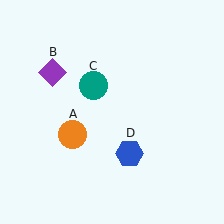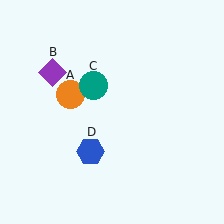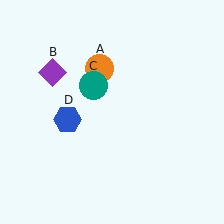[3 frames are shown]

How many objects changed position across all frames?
2 objects changed position: orange circle (object A), blue hexagon (object D).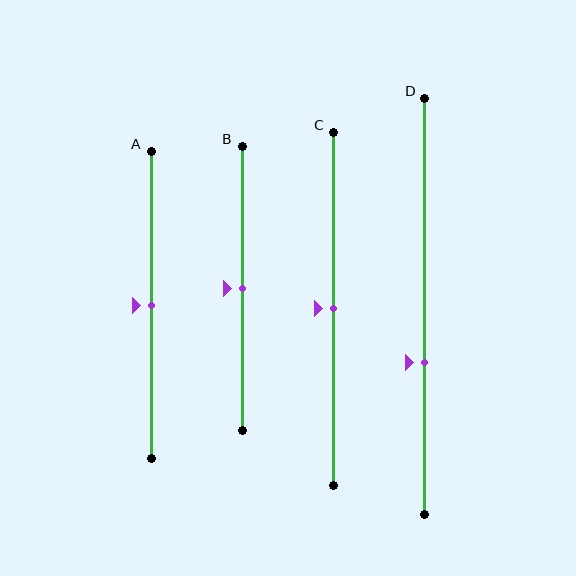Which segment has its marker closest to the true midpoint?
Segment A has its marker closest to the true midpoint.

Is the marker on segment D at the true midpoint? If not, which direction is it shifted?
No, the marker on segment D is shifted downward by about 13% of the segment length.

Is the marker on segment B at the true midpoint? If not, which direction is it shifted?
Yes, the marker on segment B is at the true midpoint.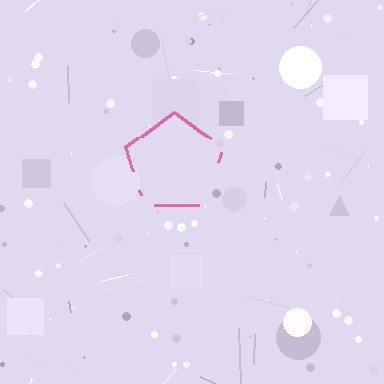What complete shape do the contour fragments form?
The contour fragments form a pentagon.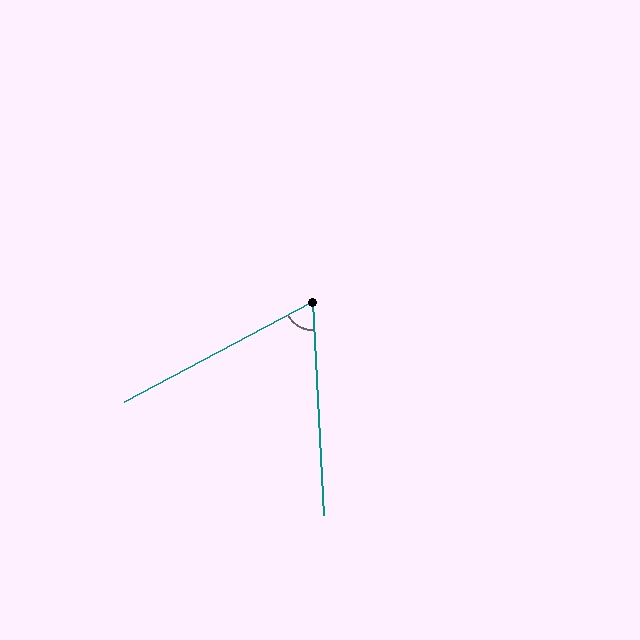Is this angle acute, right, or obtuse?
It is acute.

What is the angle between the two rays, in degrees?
Approximately 65 degrees.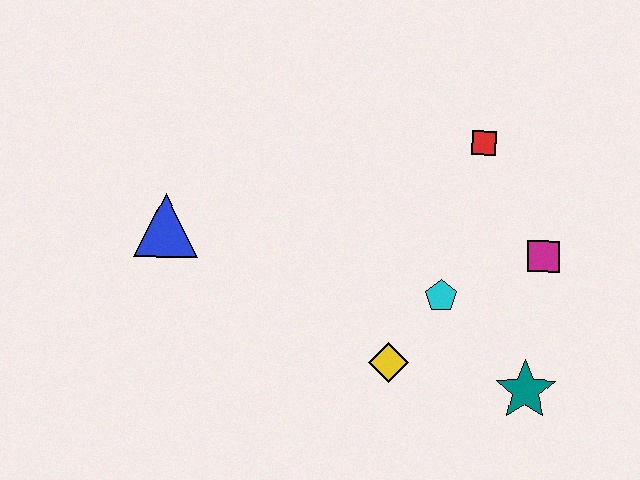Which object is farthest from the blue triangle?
The teal star is farthest from the blue triangle.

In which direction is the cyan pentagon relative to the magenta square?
The cyan pentagon is to the left of the magenta square.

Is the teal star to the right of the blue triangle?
Yes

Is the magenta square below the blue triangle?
Yes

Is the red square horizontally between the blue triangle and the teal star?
Yes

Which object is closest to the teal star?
The cyan pentagon is closest to the teal star.